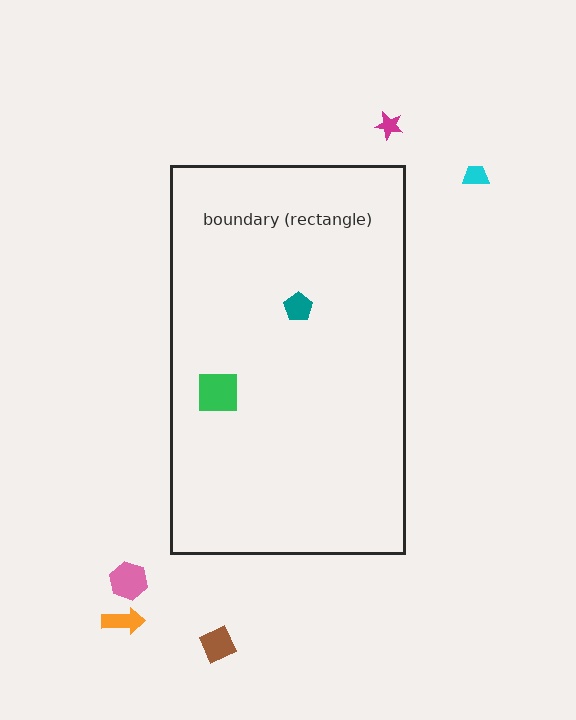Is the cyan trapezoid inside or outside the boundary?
Outside.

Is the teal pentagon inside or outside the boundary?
Inside.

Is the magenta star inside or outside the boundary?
Outside.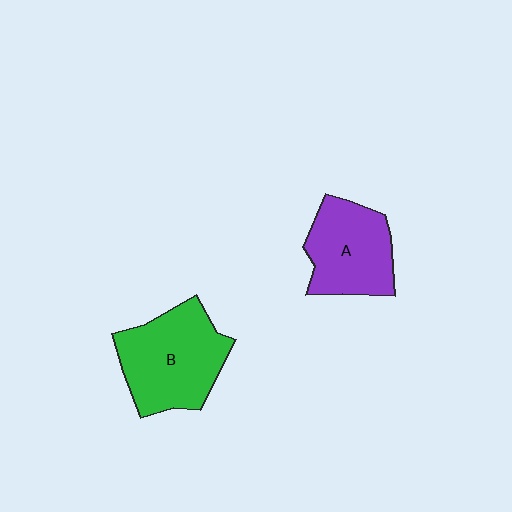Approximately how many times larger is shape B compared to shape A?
Approximately 1.3 times.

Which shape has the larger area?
Shape B (green).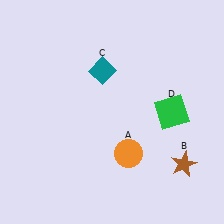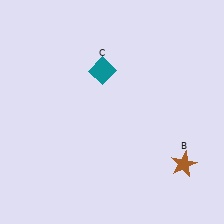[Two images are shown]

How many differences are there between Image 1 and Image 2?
There are 2 differences between the two images.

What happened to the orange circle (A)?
The orange circle (A) was removed in Image 2. It was in the bottom-right area of Image 1.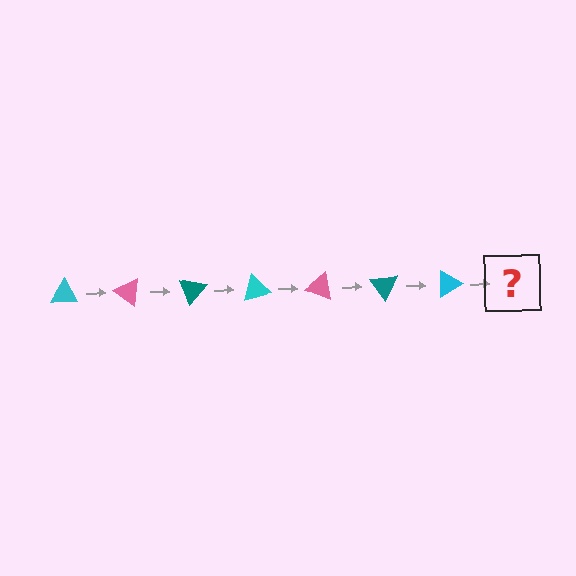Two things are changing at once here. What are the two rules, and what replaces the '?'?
The two rules are that it rotates 35 degrees each step and the color cycles through cyan, pink, and teal. The '?' should be a pink triangle, rotated 245 degrees from the start.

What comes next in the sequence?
The next element should be a pink triangle, rotated 245 degrees from the start.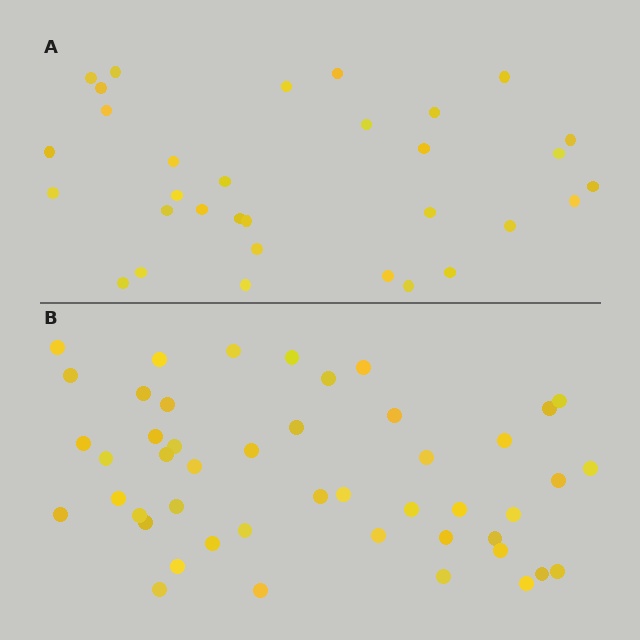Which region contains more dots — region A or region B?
Region B (the bottom region) has more dots.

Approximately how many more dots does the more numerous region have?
Region B has approximately 15 more dots than region A.